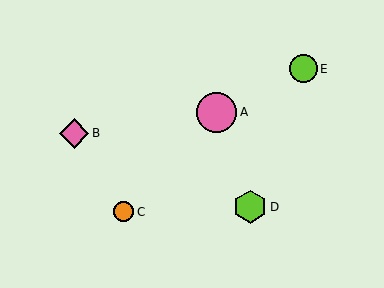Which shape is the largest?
The pink circle (labeled A) is the largest.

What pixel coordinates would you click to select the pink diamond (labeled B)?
Click at (74, 133) to select the pink diamond B.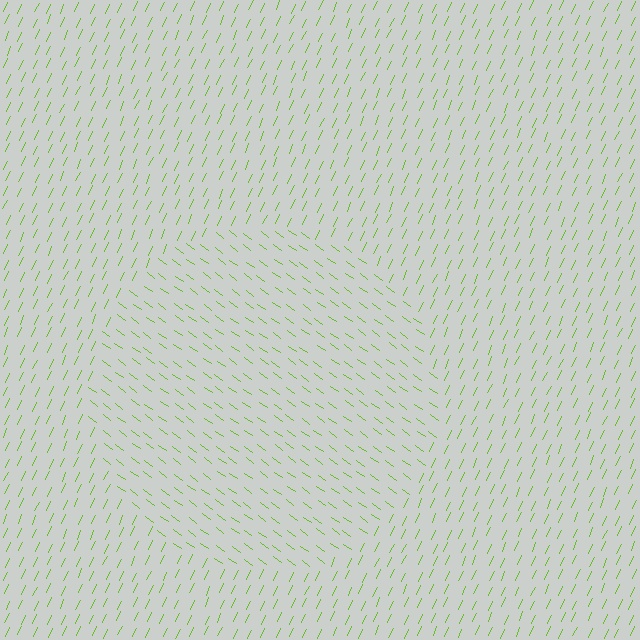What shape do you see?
I see a circle.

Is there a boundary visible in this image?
Yes, there is a texture boundary formed by a change in line orientation.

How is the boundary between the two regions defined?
The boundary is defined purely by a change in line orientation (approximately 78 degrees difference). All lines are the same color and thickness.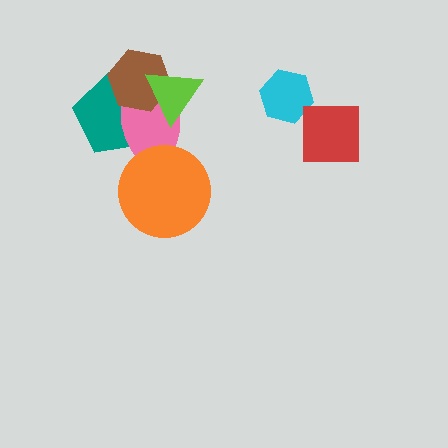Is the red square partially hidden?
No, no other shape covers it.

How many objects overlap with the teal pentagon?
3 objects overlap with the teal pentagon.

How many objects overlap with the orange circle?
1 object overlaps with the orange circle.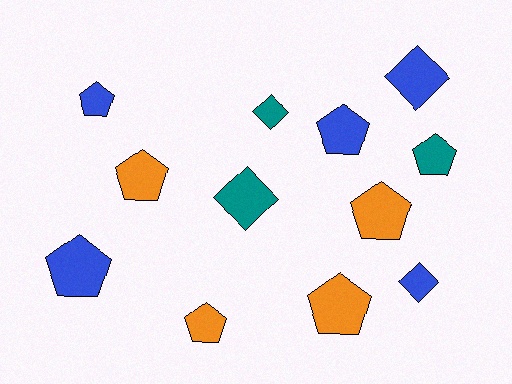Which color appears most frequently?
Blue, with 5 objects.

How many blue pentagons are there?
There are 3 blue pentagons.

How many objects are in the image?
There are 12 objects.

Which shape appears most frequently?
Pentagon, with 8 objects.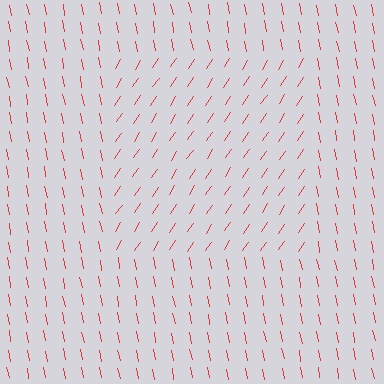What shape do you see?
I see a rectangle.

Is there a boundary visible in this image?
Yes, there is a texture boundary formed by a change in line orientation.